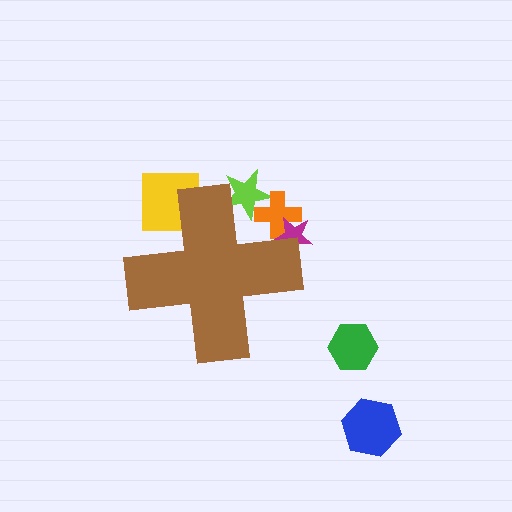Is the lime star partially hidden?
Yes, the lime star is partially hidden behind the brown cross.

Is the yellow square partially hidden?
Yes, the yellow square is partially hidden behind the brown cross.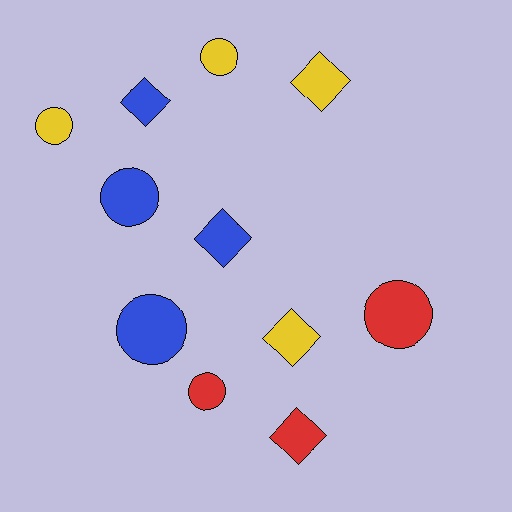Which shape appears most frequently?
Circle, with 6 objects.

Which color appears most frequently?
Blue, with 4 objects.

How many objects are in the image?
There are 11 objects.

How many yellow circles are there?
There are 2 yellow circles.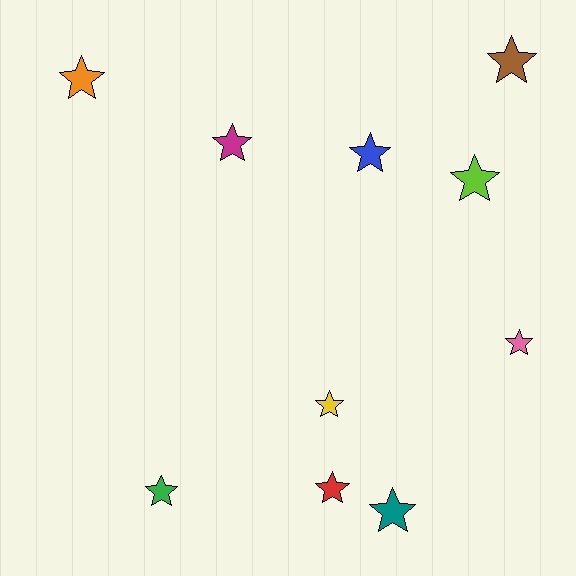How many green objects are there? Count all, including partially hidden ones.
There is 1 green object.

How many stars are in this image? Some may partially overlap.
There are 10 stars.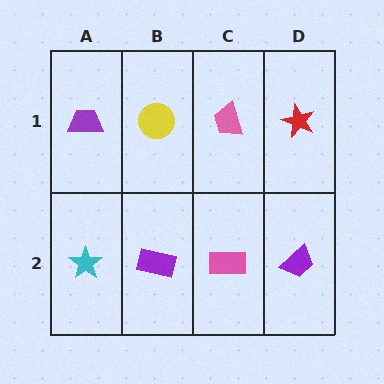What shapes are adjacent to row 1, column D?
A purple trapezoid (row 2, column D), a pink trapezoid (row 1, column C).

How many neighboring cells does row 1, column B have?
3.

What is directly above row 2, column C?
A pink trapezoid.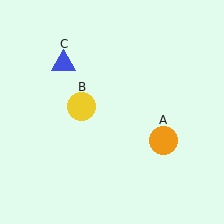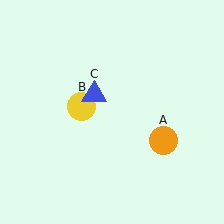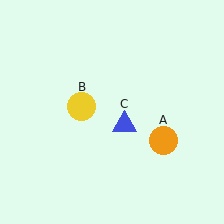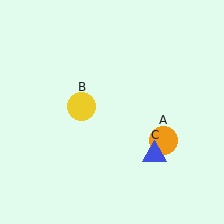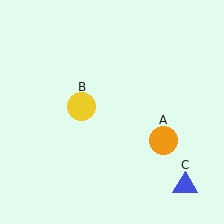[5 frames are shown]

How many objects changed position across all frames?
1 object changed position: blue triangle (object C).